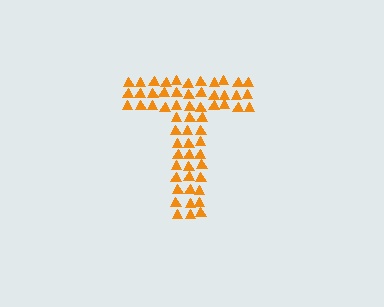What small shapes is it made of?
It is made of small triangles.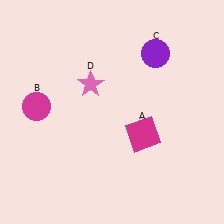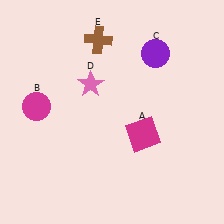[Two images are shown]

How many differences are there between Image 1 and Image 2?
There is 1 difference between the two images.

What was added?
A brown cross (E) was added in Image 2.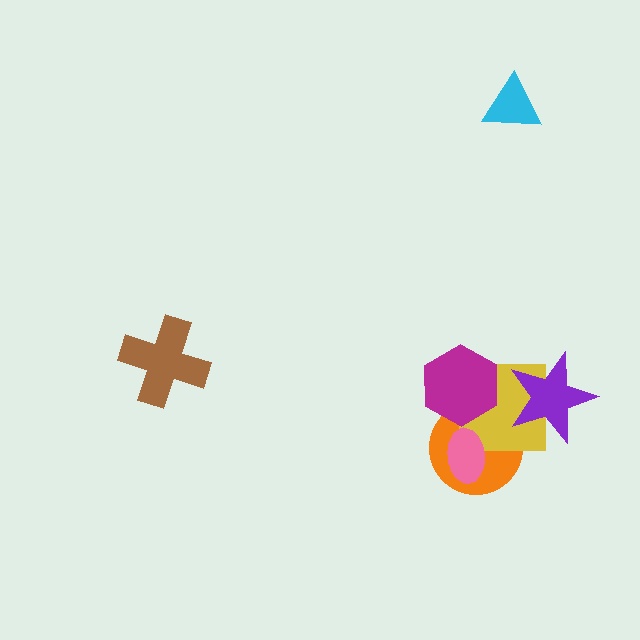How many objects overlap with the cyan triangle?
0 objects overlap with the cyan triangle.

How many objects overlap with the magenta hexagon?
2 objects overlap with the magenta hexagon.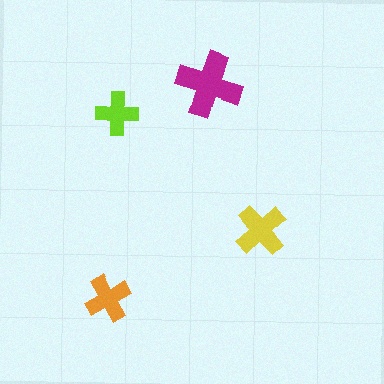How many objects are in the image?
There are 4 objects in the image.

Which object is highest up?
The magenta cross is topmost.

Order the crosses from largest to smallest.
the magenta one, the yellow one, the orange one, the lime one.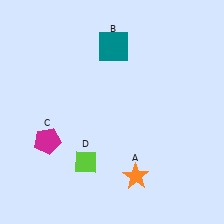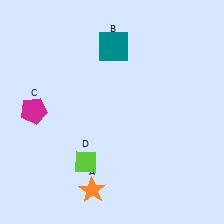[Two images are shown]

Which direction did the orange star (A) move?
The orange star (A) moved left.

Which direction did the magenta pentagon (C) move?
The magenta pentagon (C) moved up.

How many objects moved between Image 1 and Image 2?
2 objects moved between the two images.